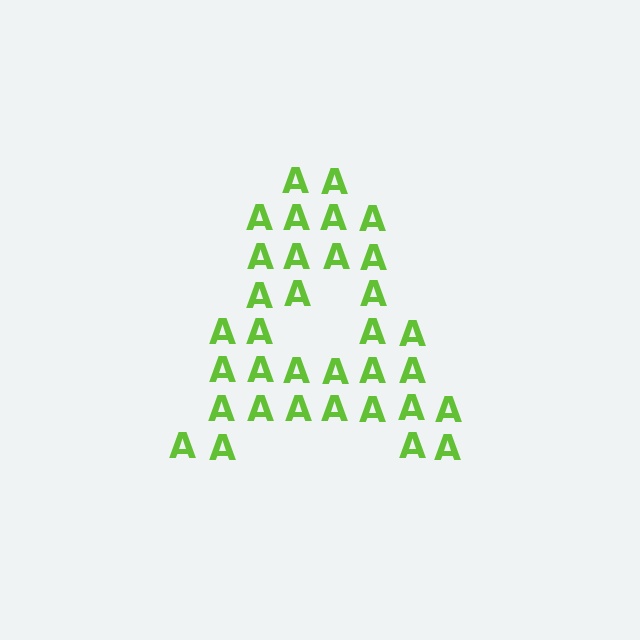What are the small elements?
The small elements are letter A's.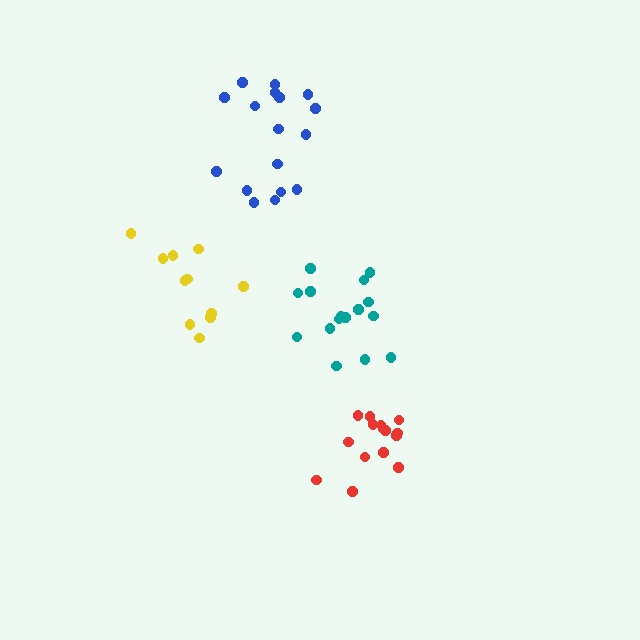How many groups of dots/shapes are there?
There are 4 groups.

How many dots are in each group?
Group 1: 16 dots, Group 2: 15 dots, Group 3: 11 dots, Group 4: 17 dots (59 total).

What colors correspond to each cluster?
The clusters are colored: teal, red, yellow, blue.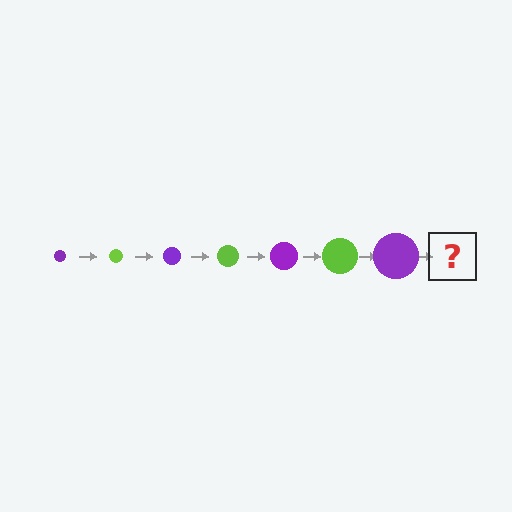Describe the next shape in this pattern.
It should be a lime circle, larger than the previous one.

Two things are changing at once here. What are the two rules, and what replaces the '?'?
The two rules are that the circle grows larger each step and the color cycles through purple and lime. The '?' should be a lime circle, larger than the previous one.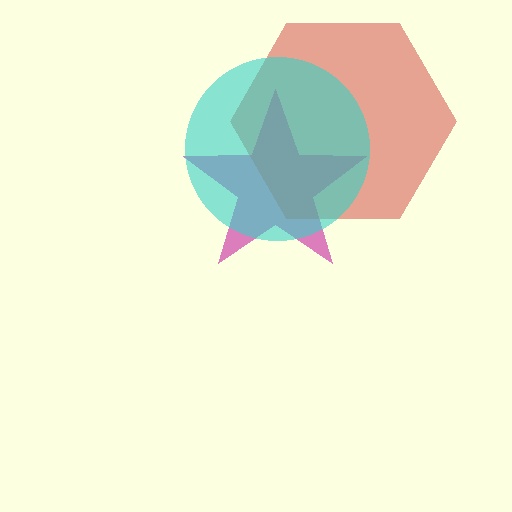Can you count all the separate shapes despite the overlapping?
Yes, there are 3 separate shapes.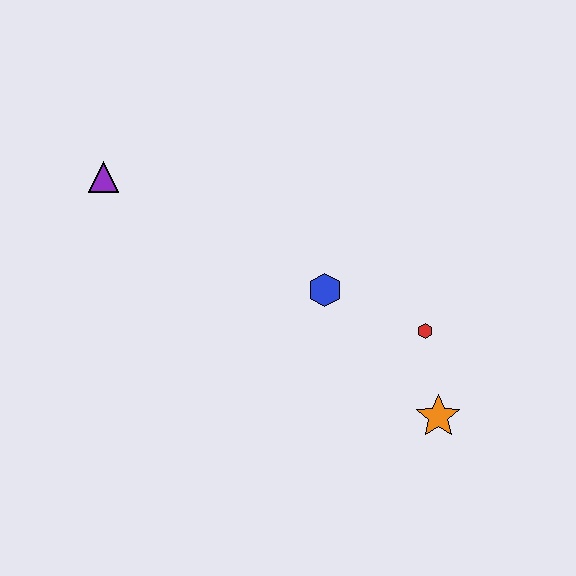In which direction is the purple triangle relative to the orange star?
The purple triangle is to the left of the orange star.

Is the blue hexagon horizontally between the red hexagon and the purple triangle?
Yes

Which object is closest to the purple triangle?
The blue hexagon is closest to the purple triangle.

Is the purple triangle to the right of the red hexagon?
No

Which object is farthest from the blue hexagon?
The purple triangle is farthest from the blue hexagon.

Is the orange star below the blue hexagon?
Yes